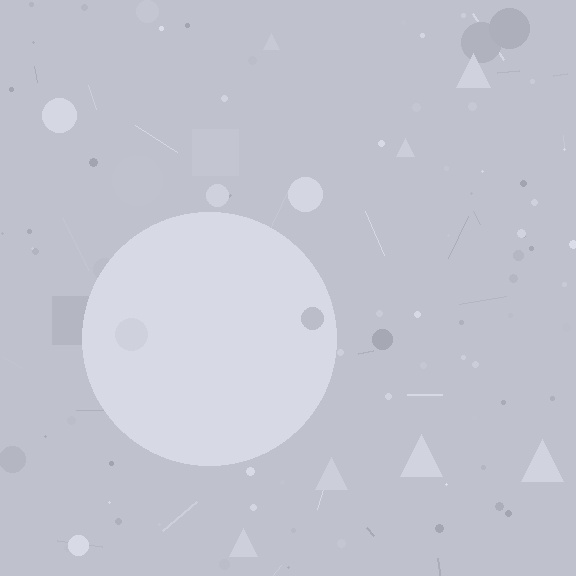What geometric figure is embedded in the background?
A circle is embedded in the background.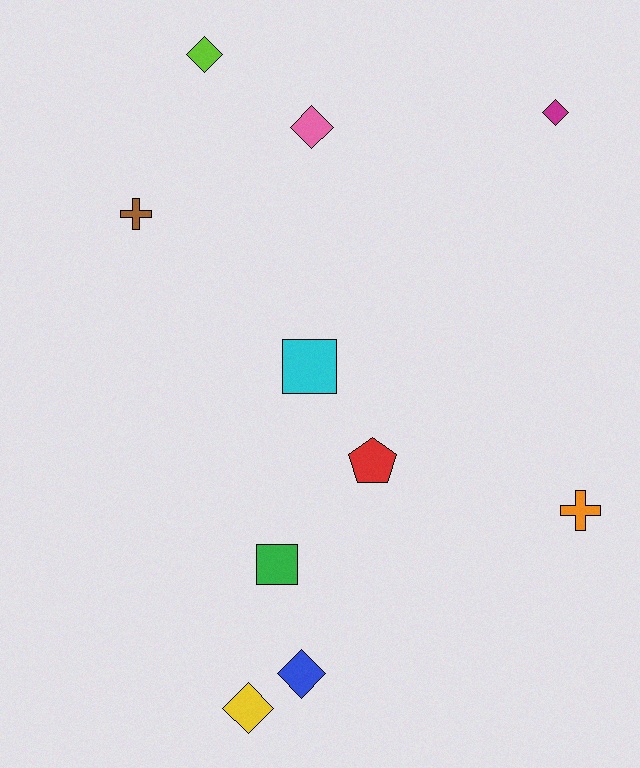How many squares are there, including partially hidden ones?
There are 2 squares.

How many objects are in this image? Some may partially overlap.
There are 10 objects.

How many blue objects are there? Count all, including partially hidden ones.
There is 1 blue object.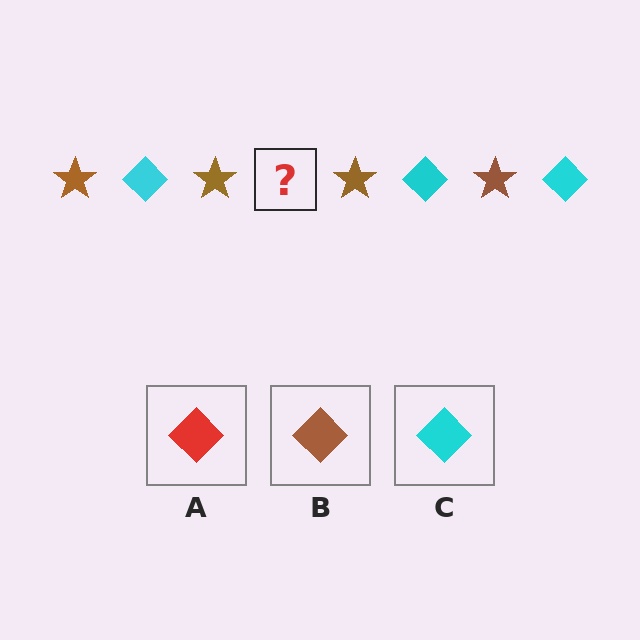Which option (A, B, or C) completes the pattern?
C.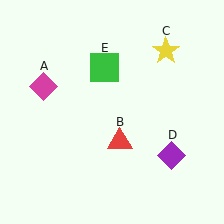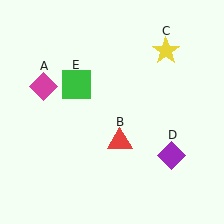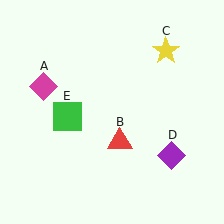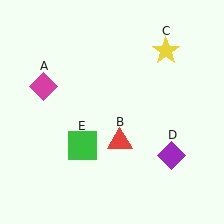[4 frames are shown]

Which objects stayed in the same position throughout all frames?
Magenta diamond (object A) and red triangle (object B) and yellow star (object C) and purple diamond (object D) remained stationary.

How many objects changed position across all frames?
1 object changed position: green square (object E).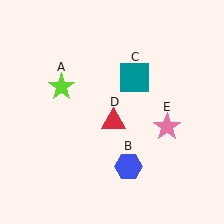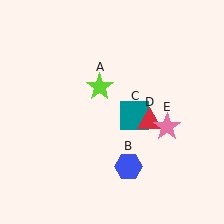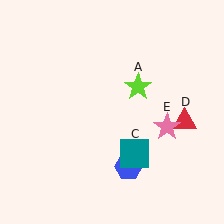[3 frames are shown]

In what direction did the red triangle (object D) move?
The red triangle (object D) moved right.